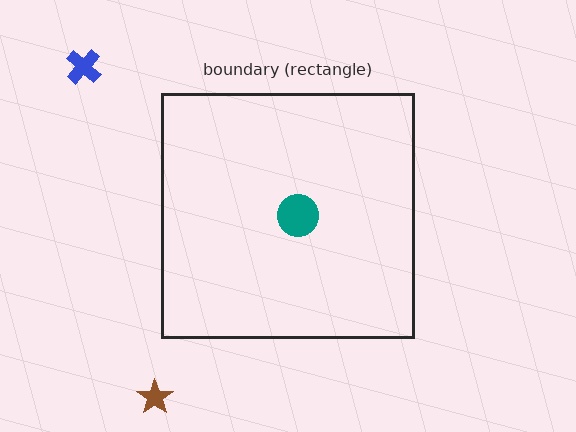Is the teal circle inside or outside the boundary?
Inside.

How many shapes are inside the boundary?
1 inside, 2 outside.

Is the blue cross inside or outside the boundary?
Outside.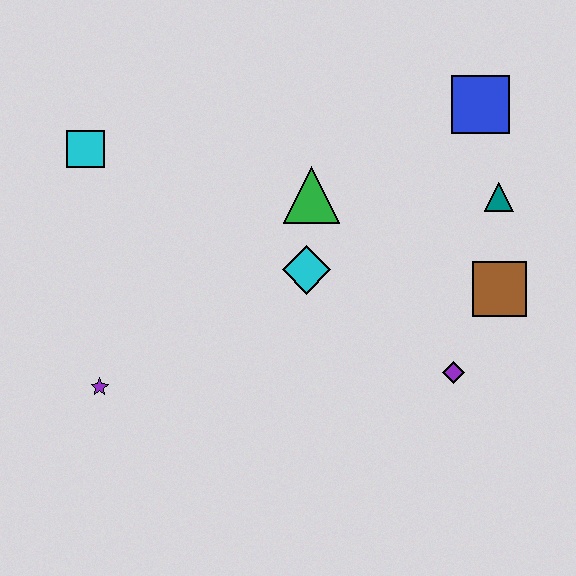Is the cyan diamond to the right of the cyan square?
Yes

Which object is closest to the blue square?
The teal triangle is closest to the blue square.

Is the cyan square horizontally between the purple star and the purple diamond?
No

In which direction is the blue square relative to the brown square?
The blue square is above the brown square.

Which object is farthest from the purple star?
The blue square is farthest from the purple star.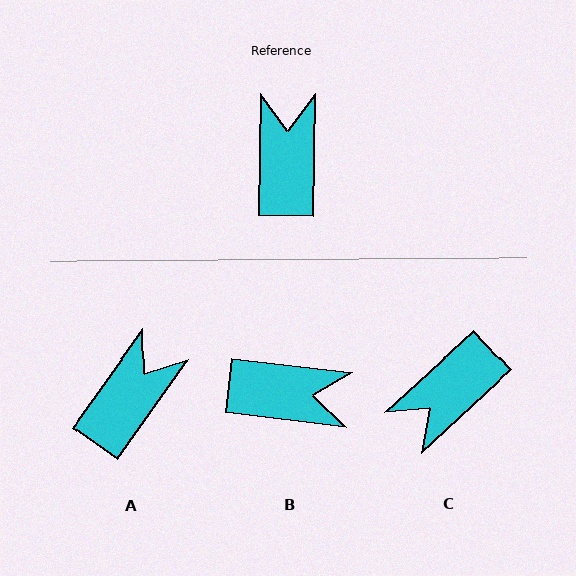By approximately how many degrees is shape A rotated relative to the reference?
Approximately 35 degrees clockwise.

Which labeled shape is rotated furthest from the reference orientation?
C, about 133 degrees away.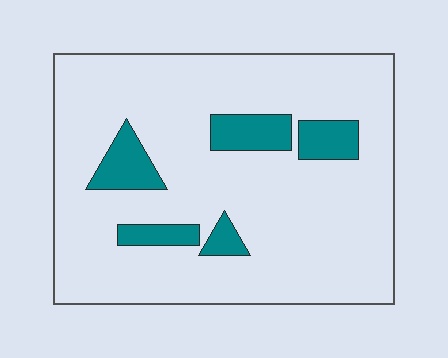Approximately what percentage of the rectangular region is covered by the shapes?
Approximately 15%.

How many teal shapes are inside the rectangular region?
5.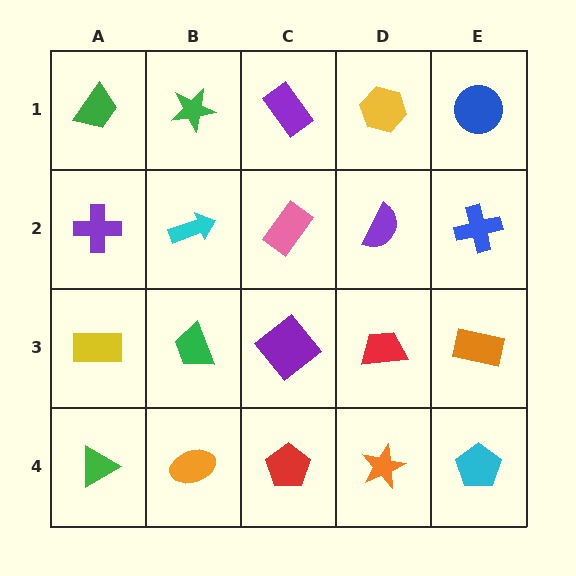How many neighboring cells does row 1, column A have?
2.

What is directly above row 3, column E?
A blue cross.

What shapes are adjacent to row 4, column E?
An orange rectangle (row 3, column E), an orange star (row 4, column D).